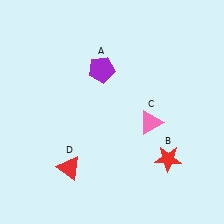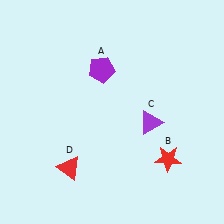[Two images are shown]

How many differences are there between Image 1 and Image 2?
There is 1 difference between the two images.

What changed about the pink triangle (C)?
In Image 1, C is pink. In Image 2, it changed to purple.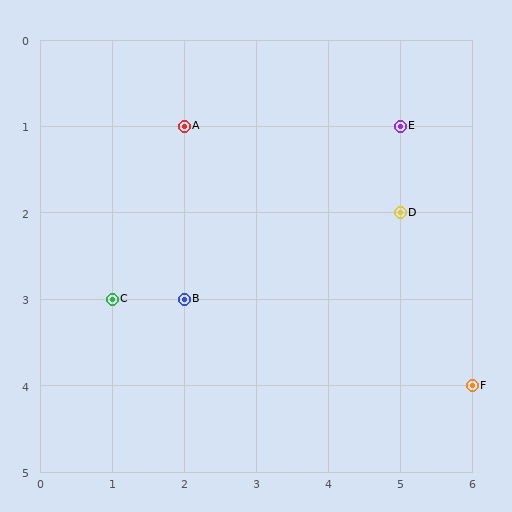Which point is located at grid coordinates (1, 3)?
Point C is at (1, 3).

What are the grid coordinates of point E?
Point E is at grid coordinates (5, 1).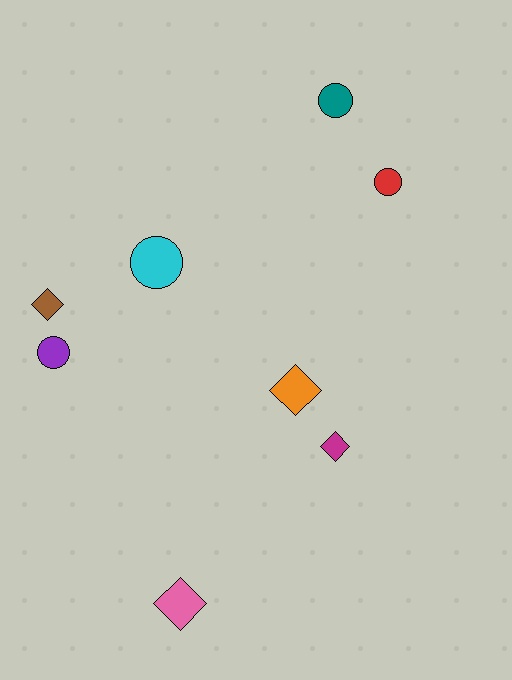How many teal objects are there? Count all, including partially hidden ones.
There is 1 teal object.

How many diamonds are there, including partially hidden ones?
There are 4 diamonds.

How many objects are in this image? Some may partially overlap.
There are 8 objects.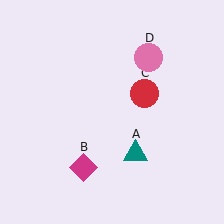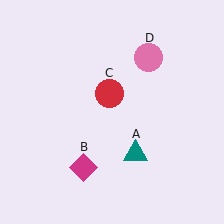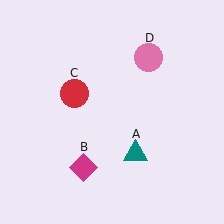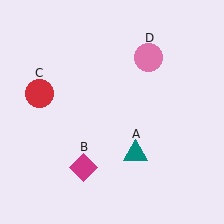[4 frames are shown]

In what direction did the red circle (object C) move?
The red circle (object C) moved left.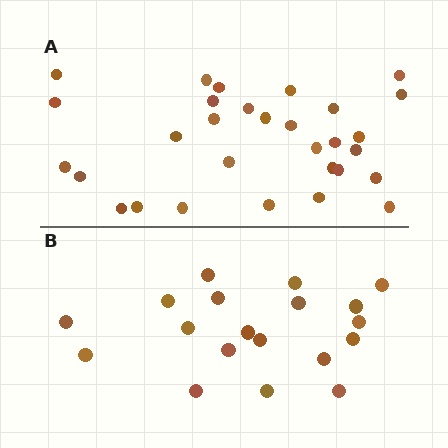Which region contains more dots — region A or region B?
Region A (the top region) has more dots.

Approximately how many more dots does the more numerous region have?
Region A has roughly 12 or so more dots than region B.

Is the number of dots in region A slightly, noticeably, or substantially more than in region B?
Region A has substantially more. The ratio is roughly 1.6 to 1.